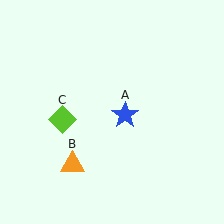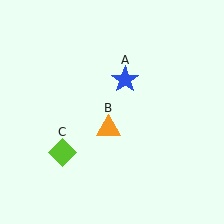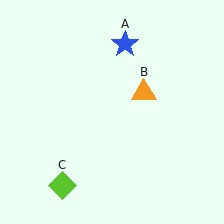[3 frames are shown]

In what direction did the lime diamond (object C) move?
The lime diamond (object C) moved down.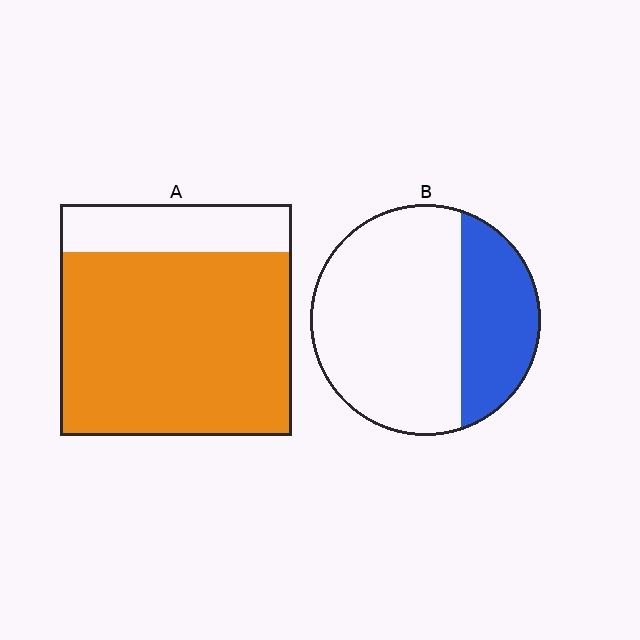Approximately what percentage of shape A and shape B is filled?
A is approximately 80% and B is approximately 30%.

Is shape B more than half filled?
No.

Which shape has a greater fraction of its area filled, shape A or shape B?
Shape A.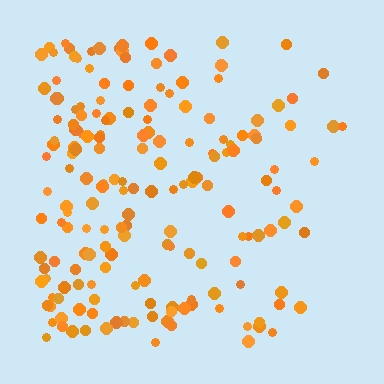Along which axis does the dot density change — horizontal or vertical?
Horizontal.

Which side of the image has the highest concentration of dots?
The left.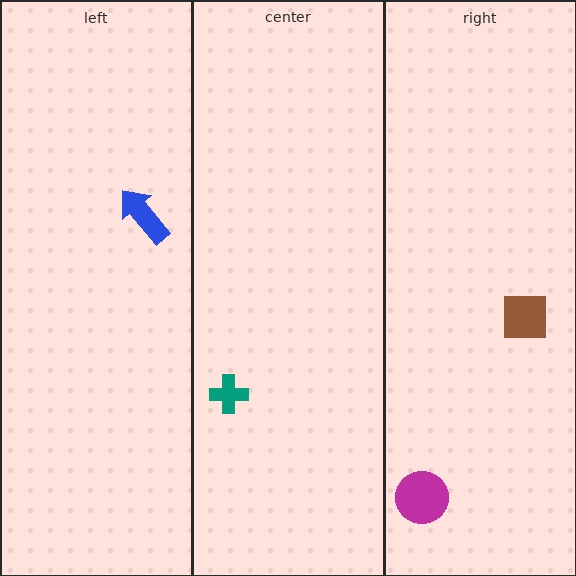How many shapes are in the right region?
2.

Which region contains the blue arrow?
The left region.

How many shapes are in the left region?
1.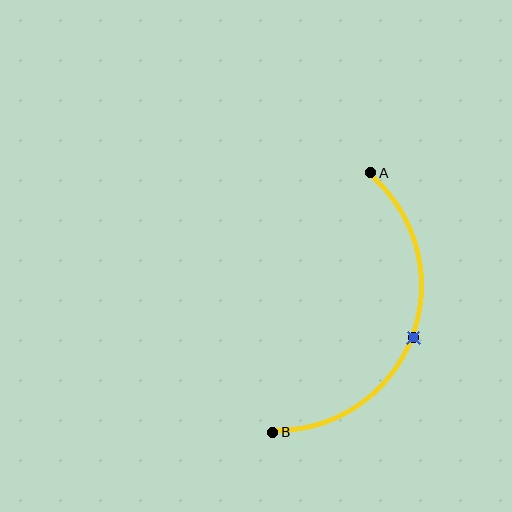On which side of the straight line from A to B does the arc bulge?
The arc bulges to the right of the straight line connecting A and B.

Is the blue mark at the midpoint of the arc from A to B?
Yes. The blue mark lies on the arc at equal arc-length from both A and B — it is the arc midpoint.